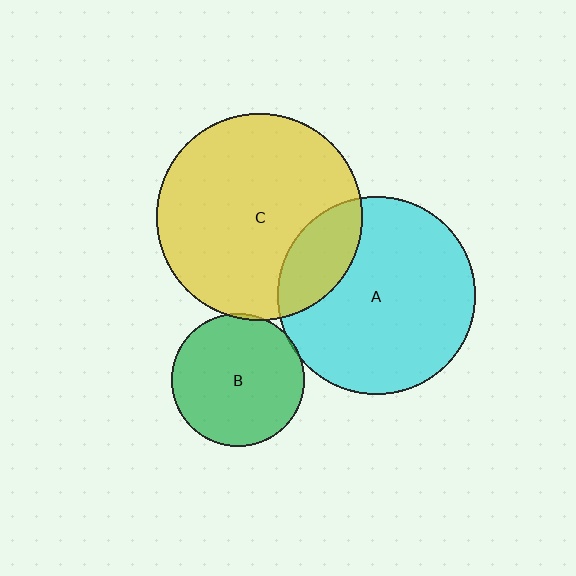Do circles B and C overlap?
Yes.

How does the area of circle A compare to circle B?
Approximately 2.2 times.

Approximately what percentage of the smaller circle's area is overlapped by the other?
Approximately 5%.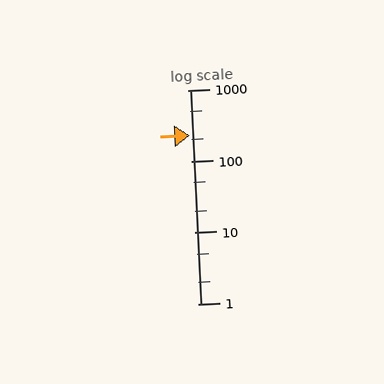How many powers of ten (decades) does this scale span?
The scale spans 3 decades, from 1 to 1000.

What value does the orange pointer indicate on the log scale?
The pointer indicates approximately 230.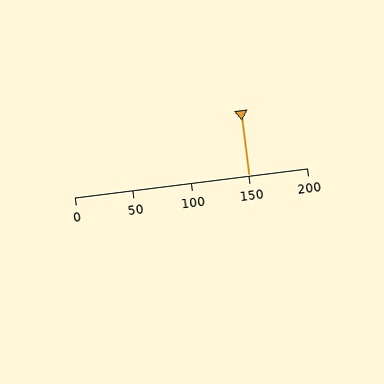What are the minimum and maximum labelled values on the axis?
The axis runs from 0 to 200.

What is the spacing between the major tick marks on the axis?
The major ticks are spaced 50 apart.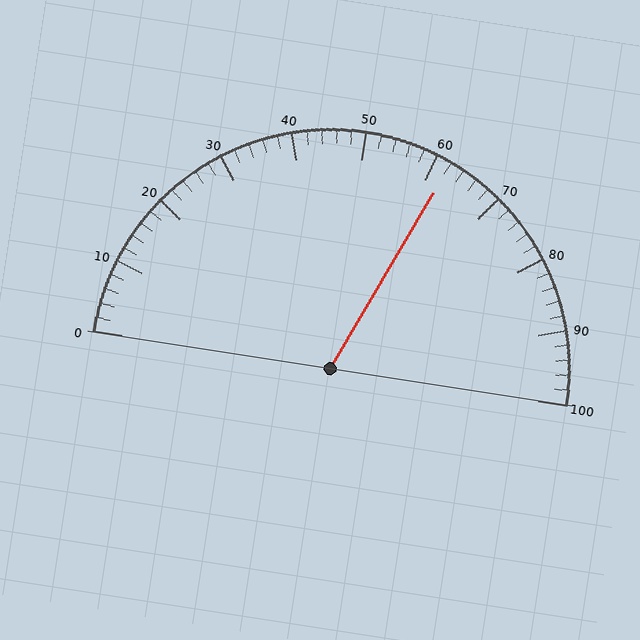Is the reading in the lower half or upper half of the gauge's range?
The reading is in the upper half of the range (0 to 100).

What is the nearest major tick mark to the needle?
The nearest major tick mark is 60.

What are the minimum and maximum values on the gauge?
The gauge ranges from 0 to 100.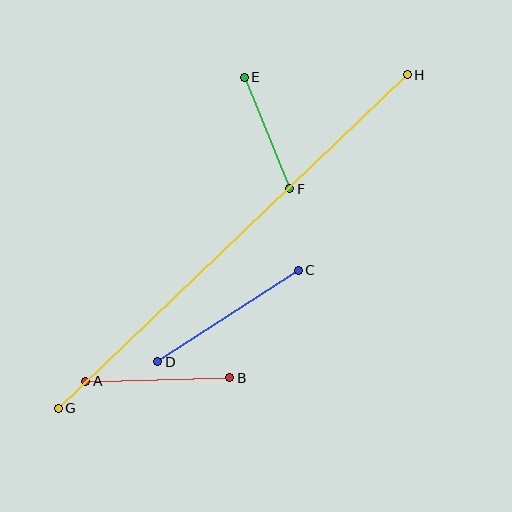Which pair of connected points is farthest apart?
Points G and H are farthest apart.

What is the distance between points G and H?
The distance is approximately 483 pixels.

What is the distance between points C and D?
The distance is approximately 168 pixels.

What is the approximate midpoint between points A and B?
The midpoint is at approximately (158, 379) pixels.